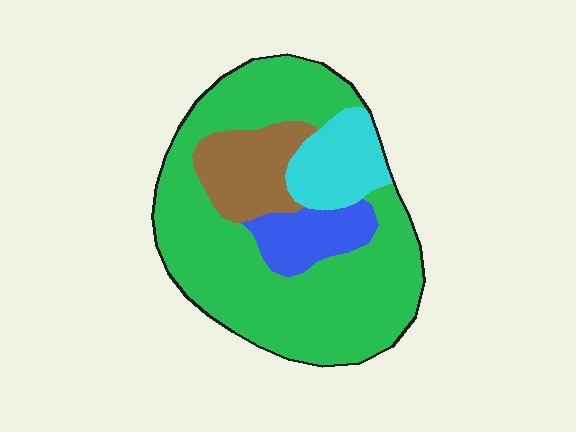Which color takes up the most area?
Green, at roughly 65%.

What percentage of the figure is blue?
Blue covers roughly 10% of the figure.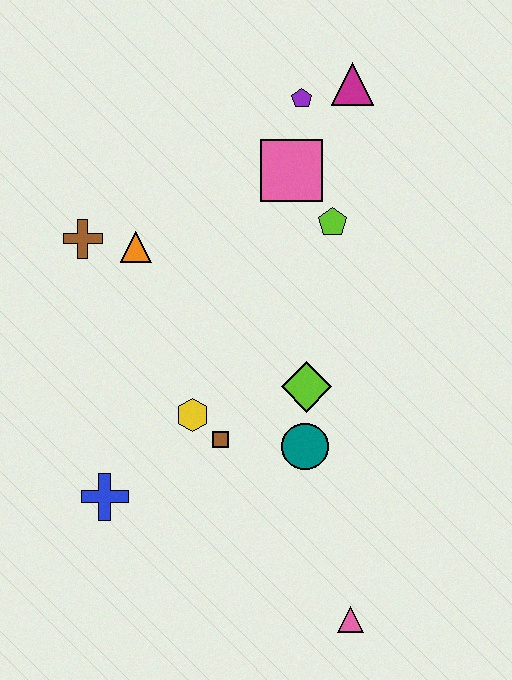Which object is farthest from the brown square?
The magenta triangle is farthest from the brown square.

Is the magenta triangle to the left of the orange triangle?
No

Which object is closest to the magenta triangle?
The purple pentagon is closest to the magenta triangle.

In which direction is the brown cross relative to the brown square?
The brown cross is above the brown square.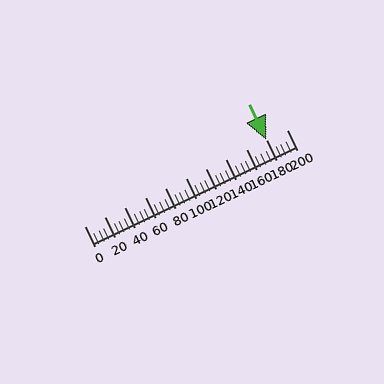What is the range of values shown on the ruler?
The ruler shows values from 0 to 200.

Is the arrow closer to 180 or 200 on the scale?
The arrow is closer to 180.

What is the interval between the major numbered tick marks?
The major tick marks are spaced 20 units apart.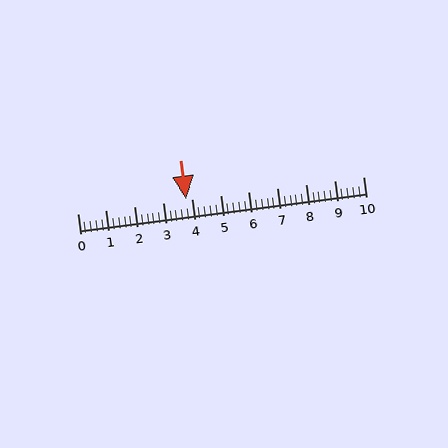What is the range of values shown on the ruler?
The ruler shows values from 0 to 10.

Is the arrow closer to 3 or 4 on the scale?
The arrow is closer to 4.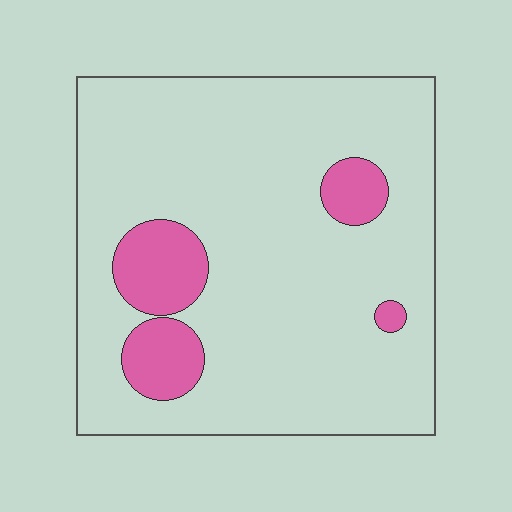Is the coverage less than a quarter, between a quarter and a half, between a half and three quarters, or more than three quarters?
Less than a quarter.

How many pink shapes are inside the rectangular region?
4.